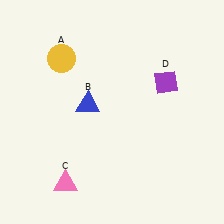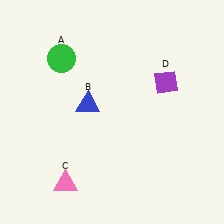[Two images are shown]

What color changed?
The circle (A) changed from yellow in Image 1 to green in Image 2.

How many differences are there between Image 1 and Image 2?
There is 1 difference between the two images.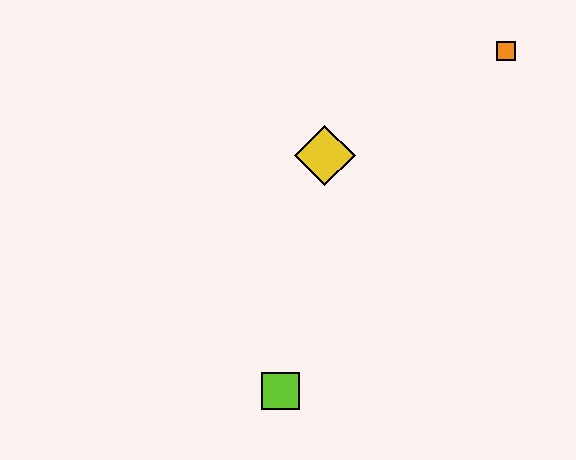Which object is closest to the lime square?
The yellow diamond is closest to the lime square.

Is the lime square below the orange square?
Yes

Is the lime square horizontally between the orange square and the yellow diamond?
No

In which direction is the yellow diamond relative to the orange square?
The yellow diamond is to the left of the orange square.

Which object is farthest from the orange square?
The lime square is farthest from the orange square.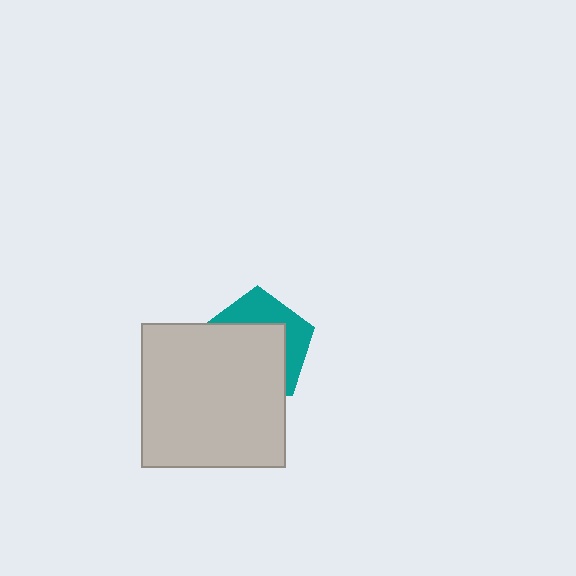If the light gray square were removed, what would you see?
You would see the complete teal pentagon.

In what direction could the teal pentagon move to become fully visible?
The teal pentagon could move toward the upper-right. That would shift it out from behind the light gray square entirely.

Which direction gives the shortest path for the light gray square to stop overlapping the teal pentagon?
Moving toward the lower-left gives the shortest separation.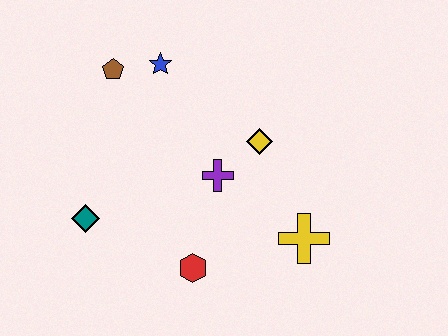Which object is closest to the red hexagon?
The purple cross is closest to the red hexagon.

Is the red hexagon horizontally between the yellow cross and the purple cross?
No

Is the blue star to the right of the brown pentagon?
Yes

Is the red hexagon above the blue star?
No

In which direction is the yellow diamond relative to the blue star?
The yellow diamond is to the right of the blue star.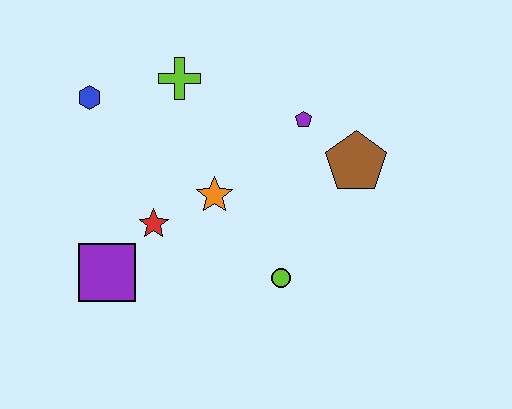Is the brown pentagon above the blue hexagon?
No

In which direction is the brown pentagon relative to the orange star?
The brown pentagon is to the right of the orange star.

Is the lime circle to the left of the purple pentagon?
Yes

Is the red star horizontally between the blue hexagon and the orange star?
Yes